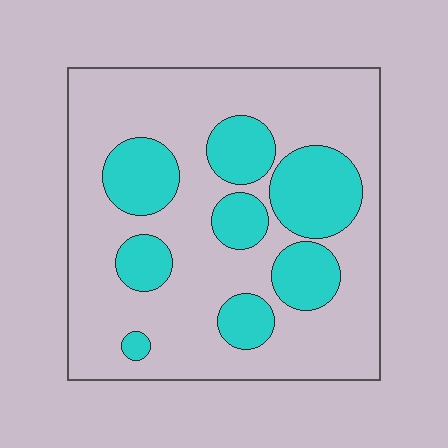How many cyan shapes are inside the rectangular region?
8.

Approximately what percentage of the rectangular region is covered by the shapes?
Approximately 30%.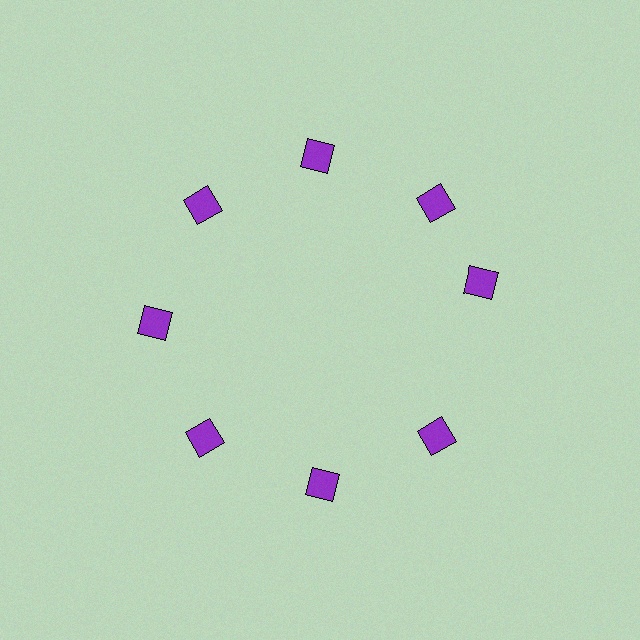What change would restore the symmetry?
The symmetry would be restored by rotating it back into even spacing with its neighbors so that all 8 squares sit at equal angles and equal distance from the center.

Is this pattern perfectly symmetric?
No. The 8 purple squares are arranged in a ring, but one element near the 3 o'clock position is rotated out of alignment along the ring, breaking the 8-fold rotational symmetry.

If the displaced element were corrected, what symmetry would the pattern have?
It would have 8-fold rotational symmetry — the pattern would map onto itself every 45 degrees.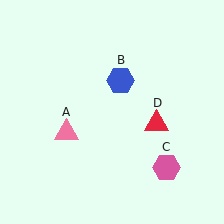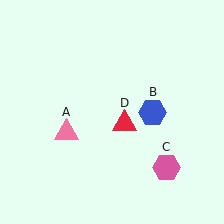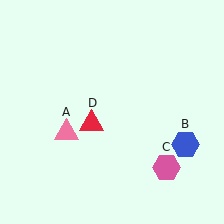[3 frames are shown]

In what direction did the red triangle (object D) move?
The red triangle (object D) moved left.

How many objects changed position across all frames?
2 objects changed position: blue hexagon (object B), red triangle (object D).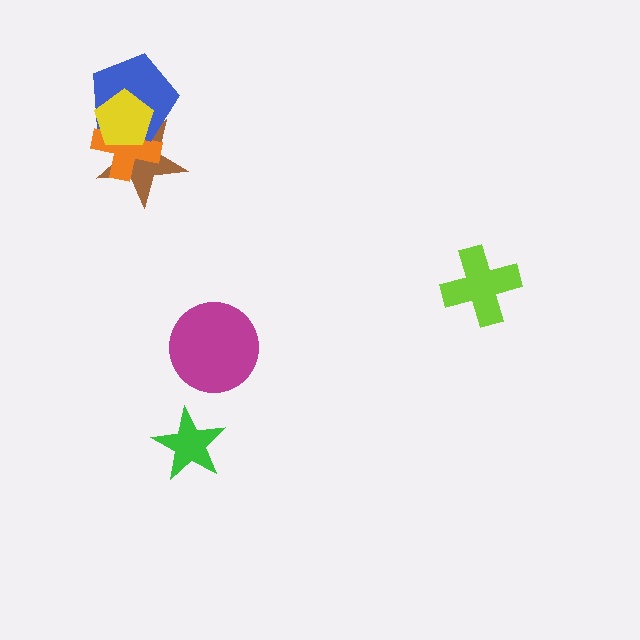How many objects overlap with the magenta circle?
0 objects overlap with the magenta circle.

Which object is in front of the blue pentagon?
The yellow pentagon is in front of the blue pentagon.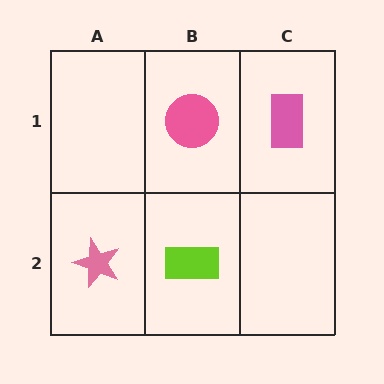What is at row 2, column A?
A pink star.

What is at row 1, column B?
A pink circle.